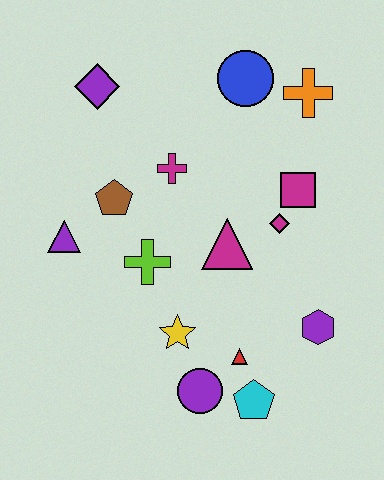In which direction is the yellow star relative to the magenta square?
The yellow star is below the magenta square.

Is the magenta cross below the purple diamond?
Yes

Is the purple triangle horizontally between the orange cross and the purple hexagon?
No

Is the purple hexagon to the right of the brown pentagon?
Yes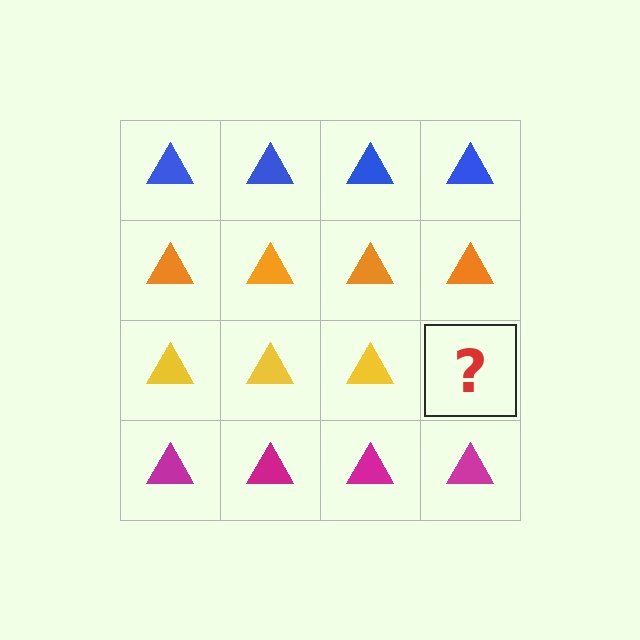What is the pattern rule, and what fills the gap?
The rule is that each row has a consistent color. The gap should be filled with a yellow triangle.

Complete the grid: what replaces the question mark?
The question mark should be replaced with a yellow triangle.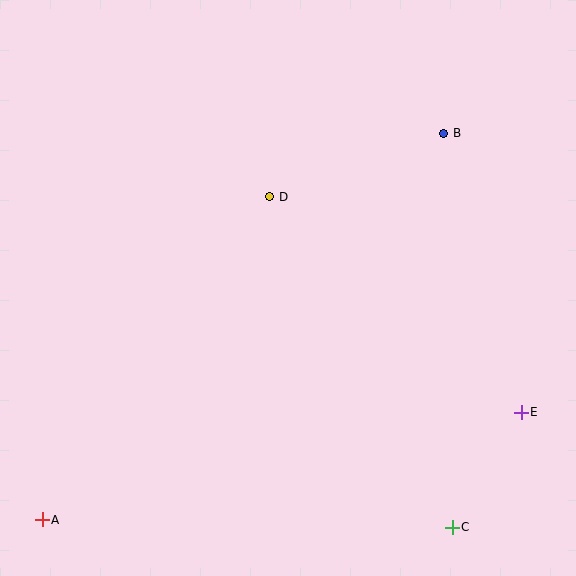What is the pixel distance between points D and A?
The distance between D and A is 395 pixels.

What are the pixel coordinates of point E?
Point E is at (521, 412).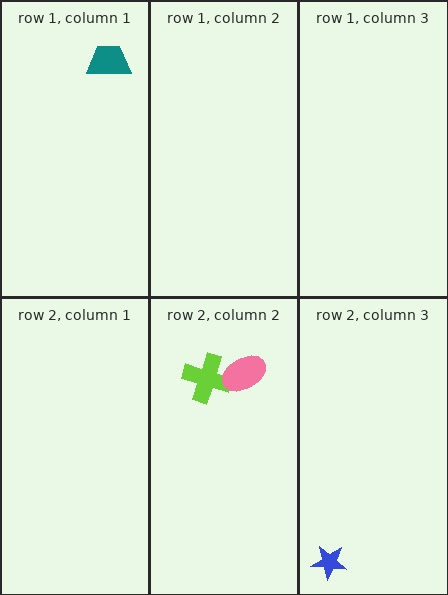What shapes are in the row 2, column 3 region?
The blue star.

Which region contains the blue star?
The row 2, column 3 region.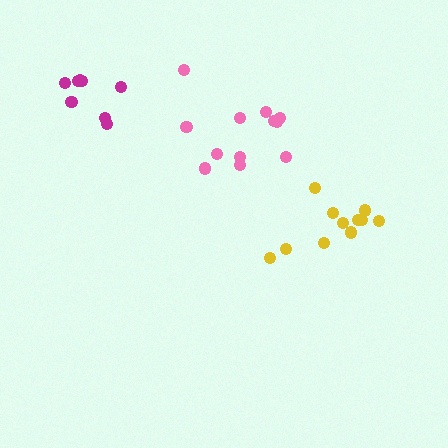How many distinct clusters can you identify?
There are 3 distinct clusters.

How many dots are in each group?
Group 1: 12 dots, Group 2: 8 dots, Group 3: 11 dots (31 total).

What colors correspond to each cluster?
The clusters are colored: pink, magenta, yellow.